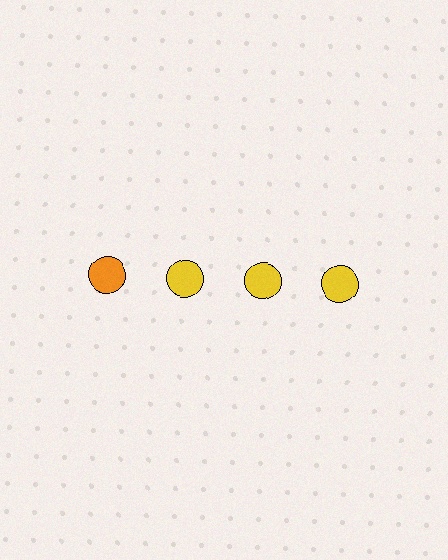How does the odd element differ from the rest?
It has a different color: orange instead of yellow.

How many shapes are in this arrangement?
There are 4 shapes arranged in a grid pattern.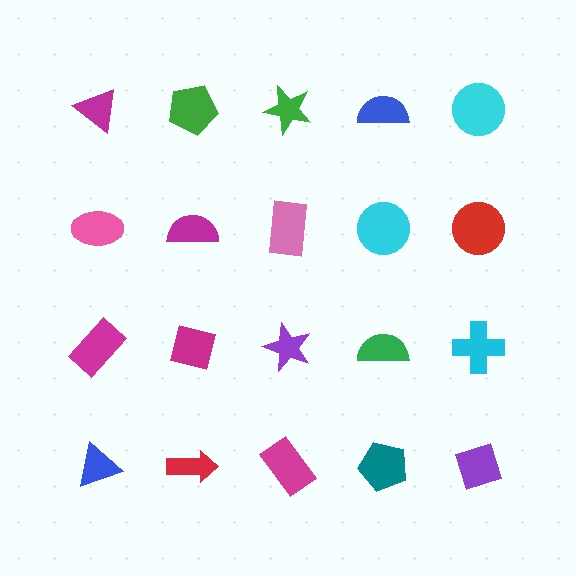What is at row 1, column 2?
A green pentagon.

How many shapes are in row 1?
5 shapes.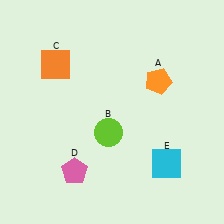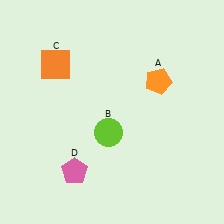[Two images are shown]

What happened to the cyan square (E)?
The cyan square (E) was removed in Image 2. It was in the bottom-right area of Image 1.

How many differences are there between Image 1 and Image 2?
There is 1 difference between the two images.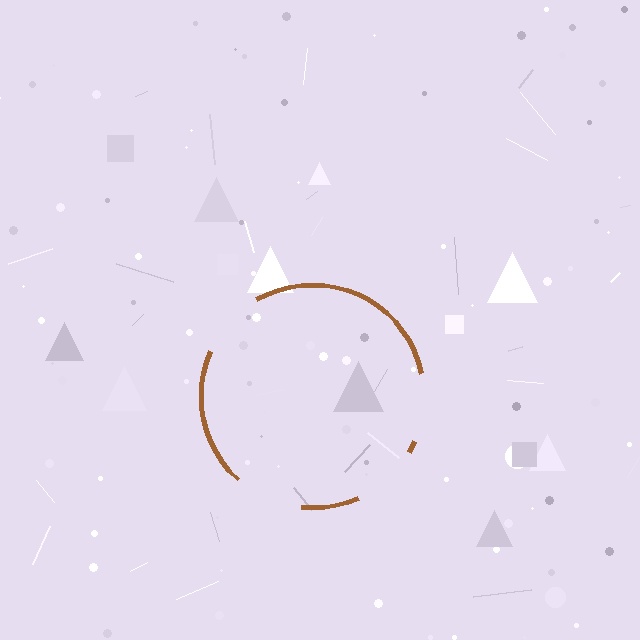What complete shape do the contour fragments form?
The contour fragments form a circle.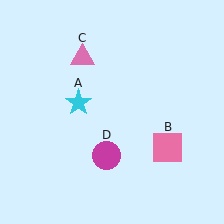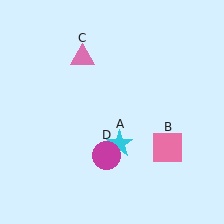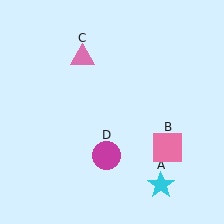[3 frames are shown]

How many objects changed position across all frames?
1 object changed position: cyan star (object A).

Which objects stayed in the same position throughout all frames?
Pink square (object B) and pink triangle (object C) and magenta circle (object D) remained stationary.